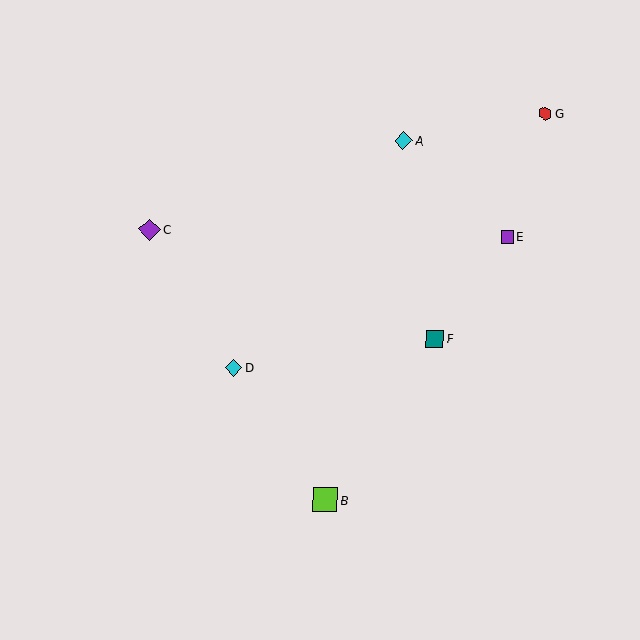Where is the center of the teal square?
The center of the teal square is at (435, 339).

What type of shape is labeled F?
Shape F is a teal square.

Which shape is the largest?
The lime square (labeled B) is the largest.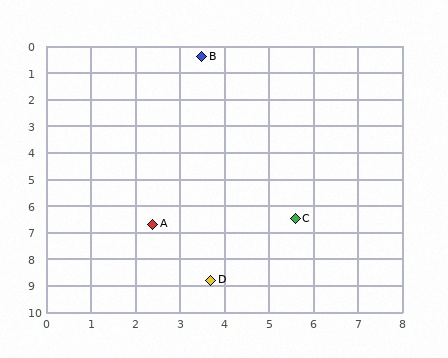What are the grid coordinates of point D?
Point D is at approximately (3.7, 8.8).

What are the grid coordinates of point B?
Point B is at approximately (3.5, 0.4).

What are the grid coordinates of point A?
Point A is at approximately (2.4, 6.7).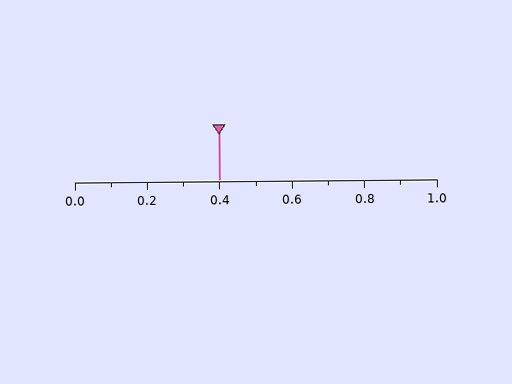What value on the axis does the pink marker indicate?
The marker indicates approximately 0.4.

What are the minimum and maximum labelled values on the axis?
The axis runs from 0.0 to 1.0.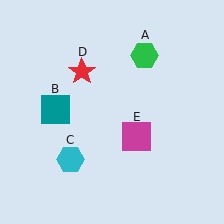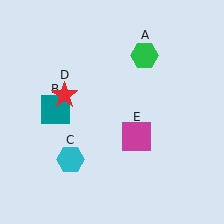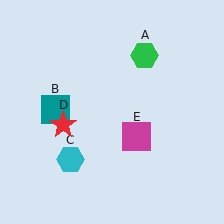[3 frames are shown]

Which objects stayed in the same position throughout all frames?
Green hexagon (object A) and teal square (object B) and cyan hexagon (object C) and magenta square (object E) remained stationary.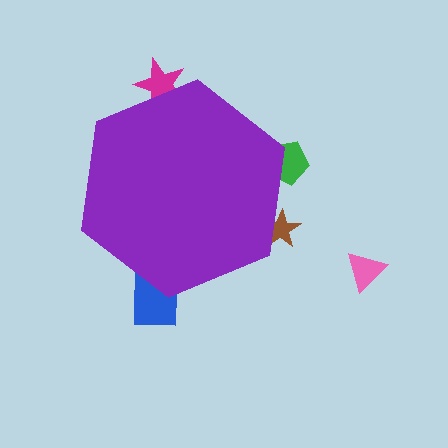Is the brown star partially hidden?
Yes, the brown star is partially hidden behind the purple hexagon.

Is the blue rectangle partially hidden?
Yes, the blue rectangle is partially hidden behind the purple hexagon.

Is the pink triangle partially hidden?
No, the pink triangle is fully visible.